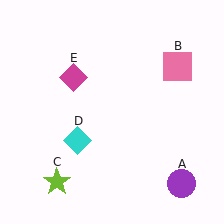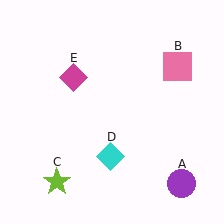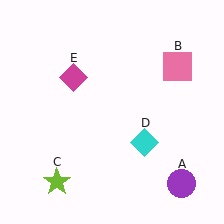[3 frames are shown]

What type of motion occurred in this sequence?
The cyan diamond (object D) rotated counterclockwise around the center of the scene.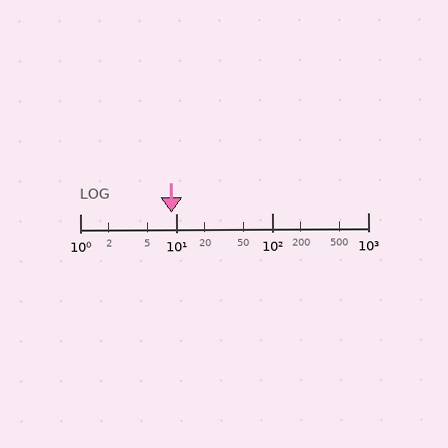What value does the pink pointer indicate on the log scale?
The pointer indicates approximately 8.9.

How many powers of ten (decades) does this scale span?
The scale spans 3 decades, from 1 to 1000.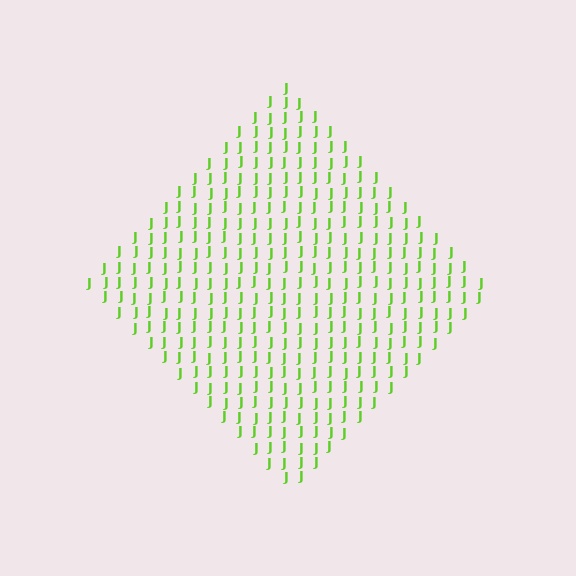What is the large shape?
The large shape is a diamond.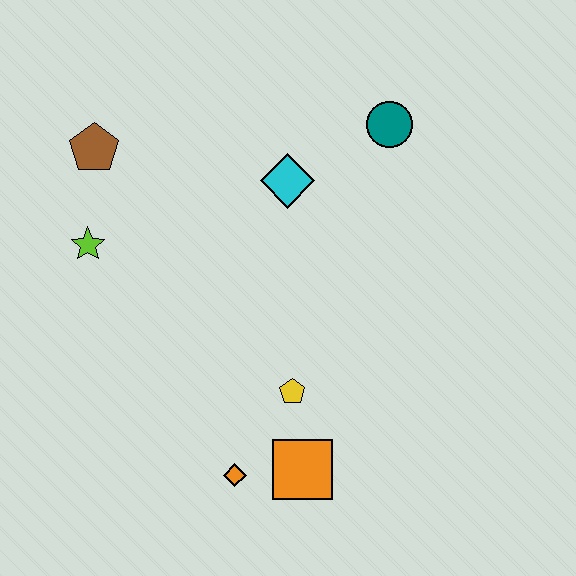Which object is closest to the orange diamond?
The orange square is closest to the orange diamond.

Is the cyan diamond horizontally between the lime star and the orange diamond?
No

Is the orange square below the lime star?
Yes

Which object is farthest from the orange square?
The brown pentagon is farthest from the orange square.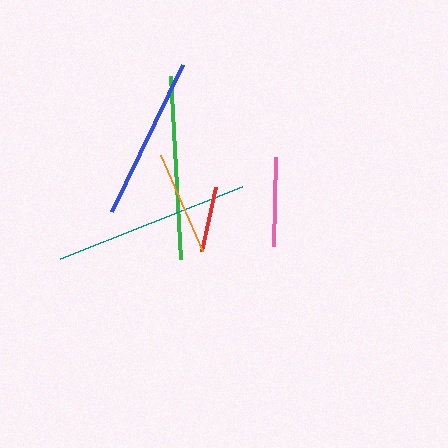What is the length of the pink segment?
The pink segment is approximately 89 pixels long.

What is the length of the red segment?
The red segment is approximately 65 pixels long.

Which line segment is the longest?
The teal line is the longest at approximately 196 pixels.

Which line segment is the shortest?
The red line is the shortest at approximately 65 pixels.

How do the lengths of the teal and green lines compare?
The teal and green lines are approximately the same length.